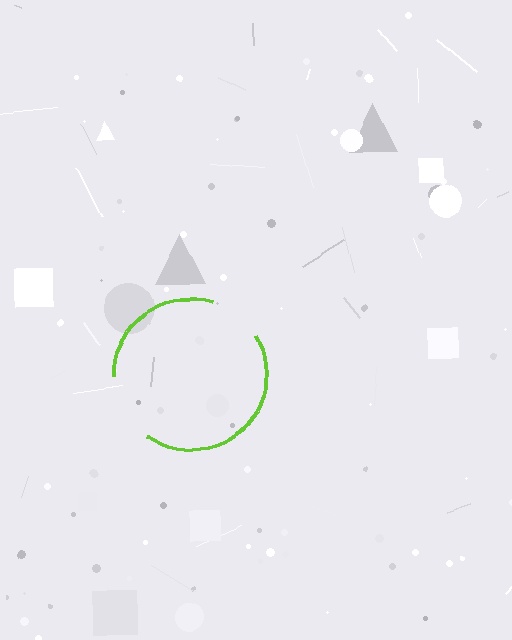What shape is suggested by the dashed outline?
The dashed outline suggests a circle.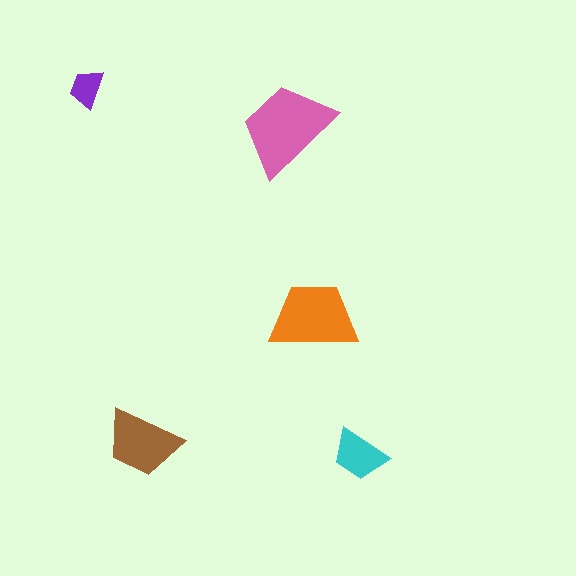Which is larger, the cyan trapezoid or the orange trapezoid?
The orange one.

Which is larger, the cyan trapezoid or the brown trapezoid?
The brown one.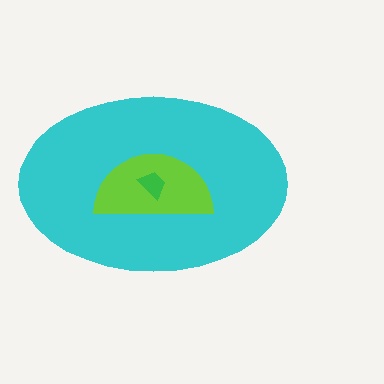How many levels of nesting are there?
3.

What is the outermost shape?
The cyan ellipse.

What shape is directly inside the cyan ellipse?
The lime semicircle.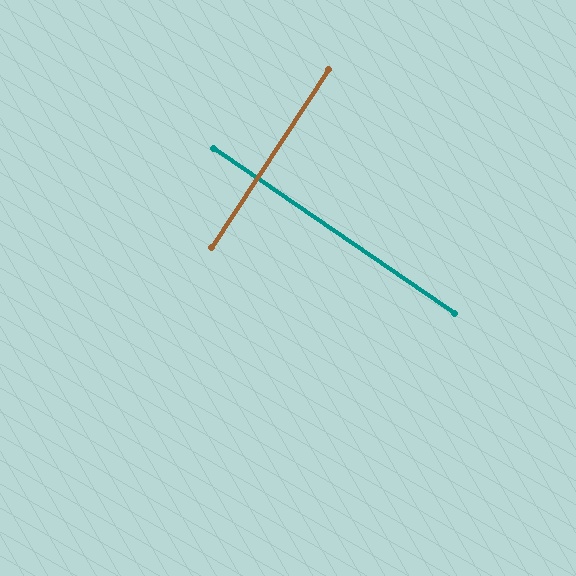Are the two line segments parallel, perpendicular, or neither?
Perpendicular — they meet at approximately 89°.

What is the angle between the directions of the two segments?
Approximately 89 degrees.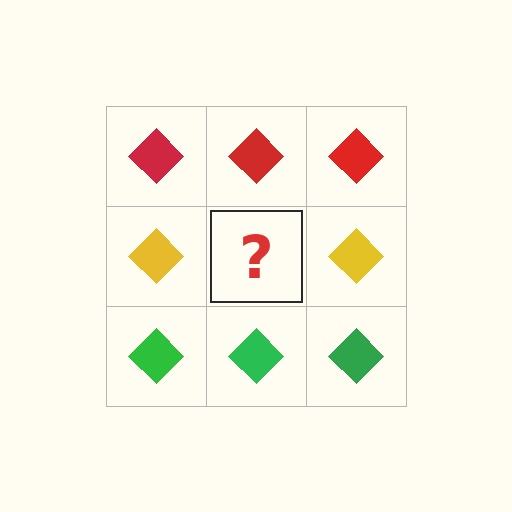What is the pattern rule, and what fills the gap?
The rule is that each row has a consistent color. The gap should be filled with a yellow diamond.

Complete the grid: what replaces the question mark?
The question mark should be replaced with a yellow diamond.